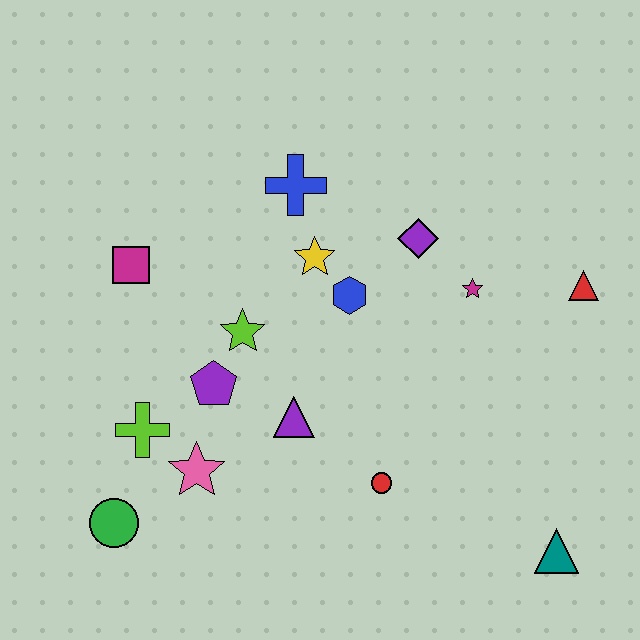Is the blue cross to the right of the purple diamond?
No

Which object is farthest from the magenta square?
The teal triangle is farthest from the magenta square.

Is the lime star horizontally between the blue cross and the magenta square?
Yes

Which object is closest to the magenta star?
The purple diamond is closest to the magenta star.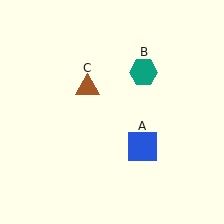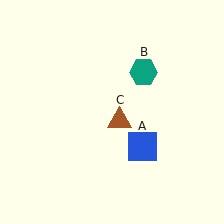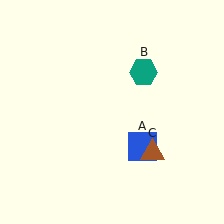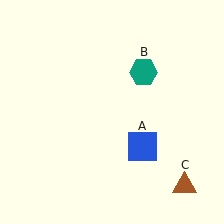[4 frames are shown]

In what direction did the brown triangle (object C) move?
The brown triangle (object C) moved down and to the right.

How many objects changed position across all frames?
1 object changed position: brown triangle (object C).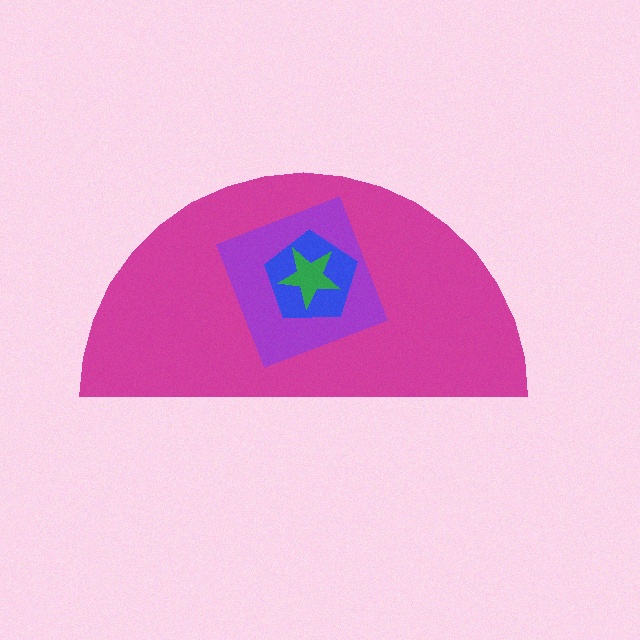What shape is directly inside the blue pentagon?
The green star.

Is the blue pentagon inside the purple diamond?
Yes.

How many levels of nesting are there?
4.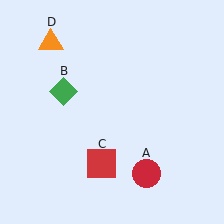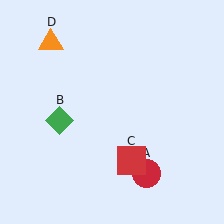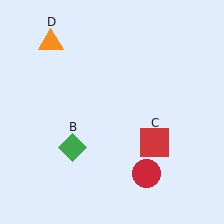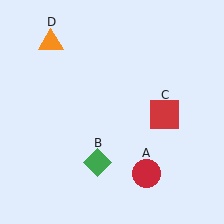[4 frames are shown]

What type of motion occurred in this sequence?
The green diamond (object B), red square (object C) rotated counterclockwise around the center of the scene.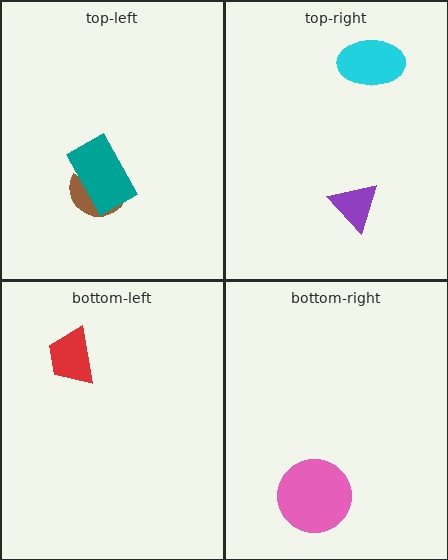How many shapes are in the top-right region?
2.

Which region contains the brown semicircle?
The top-left region.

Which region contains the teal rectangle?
The top-left region.